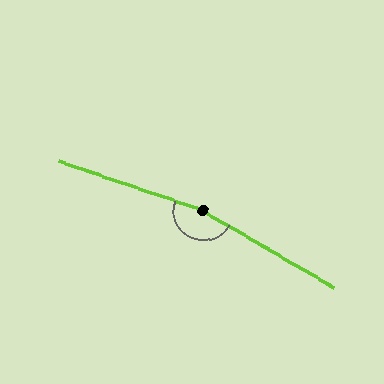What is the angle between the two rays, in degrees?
Approximately 168 degrees.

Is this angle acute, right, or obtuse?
It is obtuse.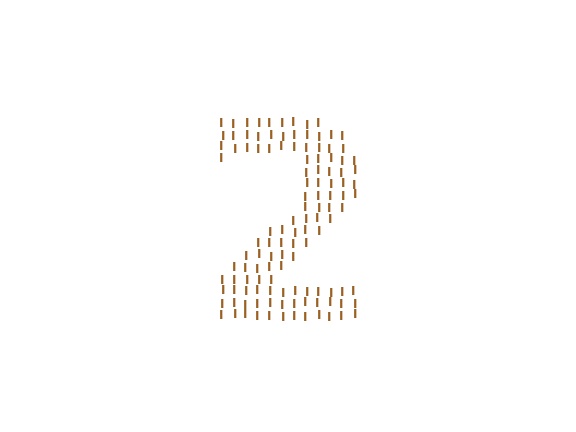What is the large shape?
The large shape is the digit 2.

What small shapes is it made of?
It is made of small letter I's.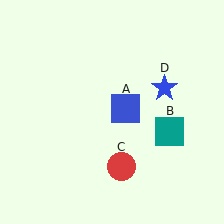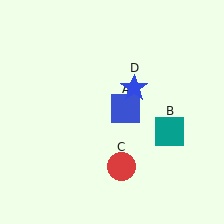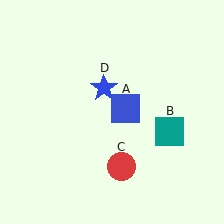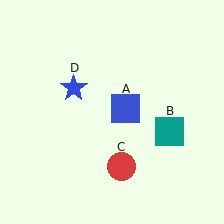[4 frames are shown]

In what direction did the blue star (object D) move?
The blue star (object D) moved left.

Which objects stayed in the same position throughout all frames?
Blue square (object A) and teal square (object B) and red circle (object C) remained stationary.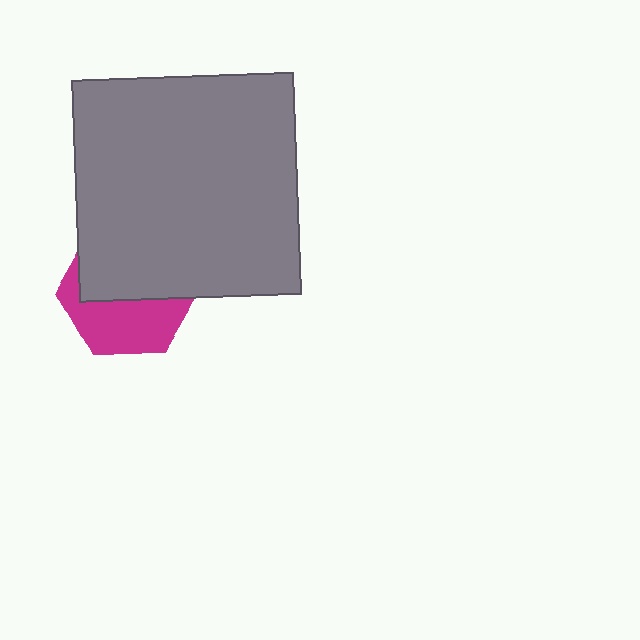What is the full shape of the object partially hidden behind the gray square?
The partially hidden object is a magenta hexagon.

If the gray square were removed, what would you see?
You would see the complete magenta hexagon.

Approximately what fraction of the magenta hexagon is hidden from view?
Roughly 54% of the magenta hexagon is hidden behind the gray square.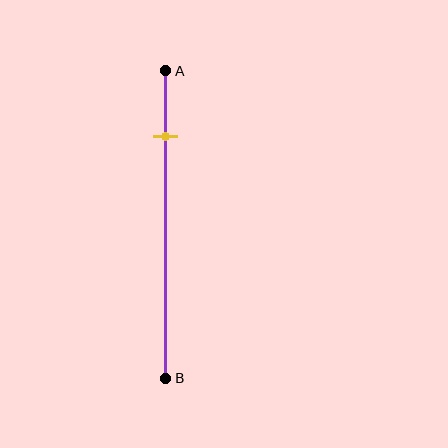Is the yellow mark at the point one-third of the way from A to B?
No, the mark is at about 20% from A, not at the 33% one-third point.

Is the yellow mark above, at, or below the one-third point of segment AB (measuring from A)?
The yellow mark is above the one-third point of segment AB.